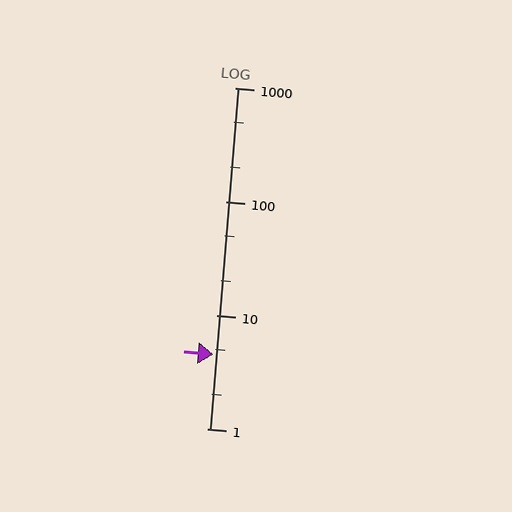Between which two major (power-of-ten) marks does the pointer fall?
The pointer is between 1 and 10.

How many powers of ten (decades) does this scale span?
The scale spans 3 decades, from 1 to 1000.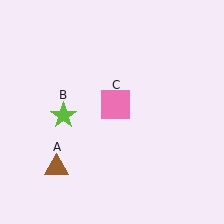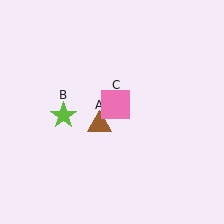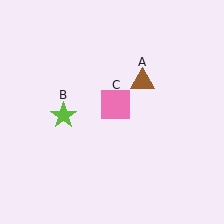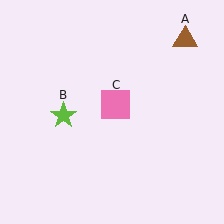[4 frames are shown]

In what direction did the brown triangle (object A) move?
The brown triangle (object A) moved up and to the right.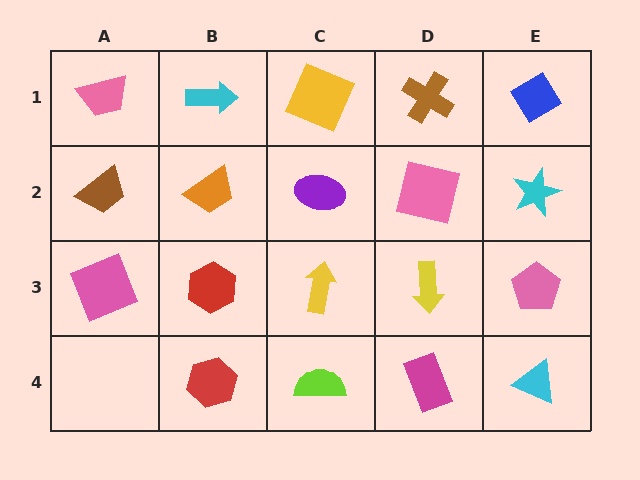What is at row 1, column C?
A yellow square.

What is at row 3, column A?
A pink square.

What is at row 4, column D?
A magenta rectangle.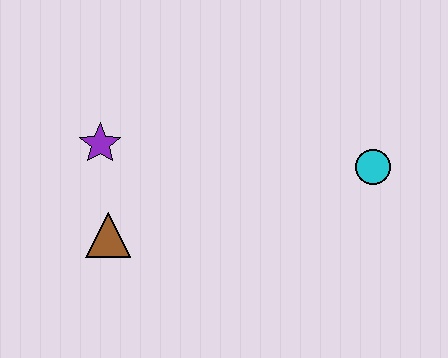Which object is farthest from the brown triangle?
The cyan circle is farthest from the brown triangle.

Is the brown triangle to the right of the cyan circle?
No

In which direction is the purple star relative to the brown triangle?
The purple star is above the brown triangle.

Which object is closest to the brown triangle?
The purple star is closest to the brown triangle.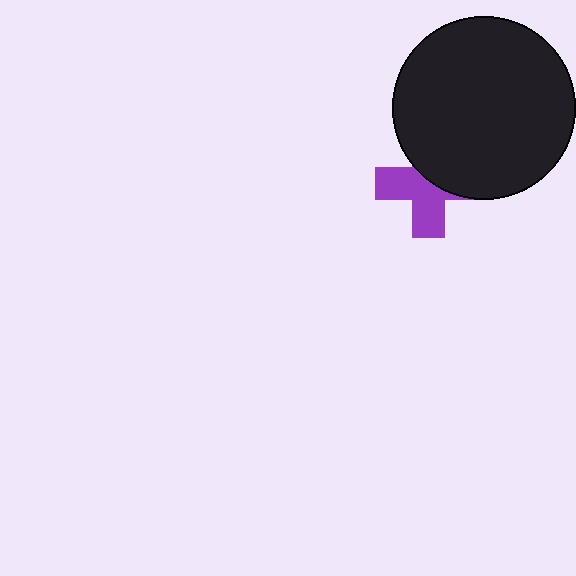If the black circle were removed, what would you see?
You would see the complete purple cross.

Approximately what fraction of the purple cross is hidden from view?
Roughly 47% of the purple cross is hidden behind the black circle.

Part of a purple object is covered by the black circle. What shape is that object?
It is a cross.